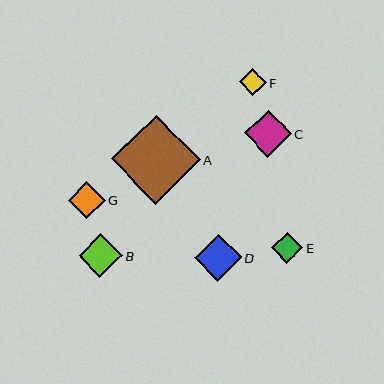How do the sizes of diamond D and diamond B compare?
Diamond D and diamond B are approximately the same size.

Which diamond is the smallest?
Diamond F is the smallest with a size of approximately 27 pixels.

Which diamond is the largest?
Diamond A is the largest with a size of approximately 89 pixels.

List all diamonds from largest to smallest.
From largest to smallest: A, D, C, B, G, E, F.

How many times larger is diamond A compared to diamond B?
Diamond A is approximately 2.0 times the size of diamond B.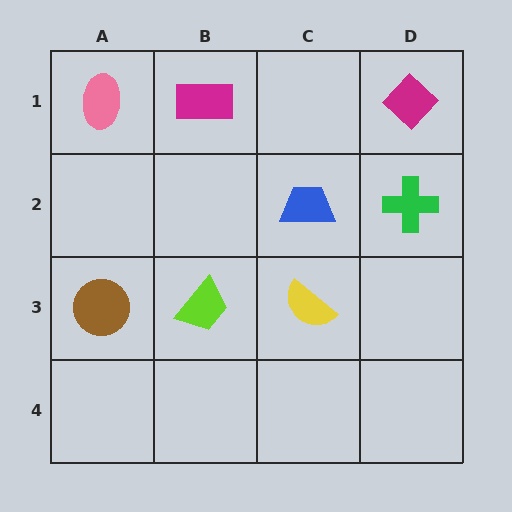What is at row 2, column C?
A blue trapezoid.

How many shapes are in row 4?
0 shapes.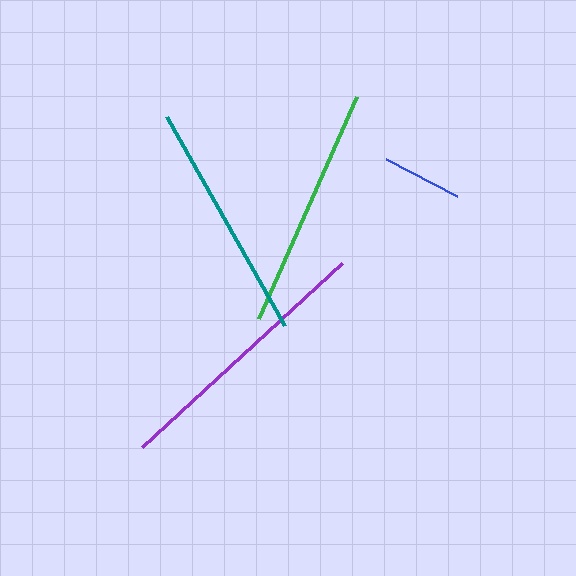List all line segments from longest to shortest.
From longest to shortest: purple, green, teal, blue.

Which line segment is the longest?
The purple line is the longest at approximately 272 pixels.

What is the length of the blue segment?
The blue segment is approximately 79 pixels long.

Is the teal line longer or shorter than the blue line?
The teal line is longer than the blue line.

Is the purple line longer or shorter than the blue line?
The purple line is longer than the blue line.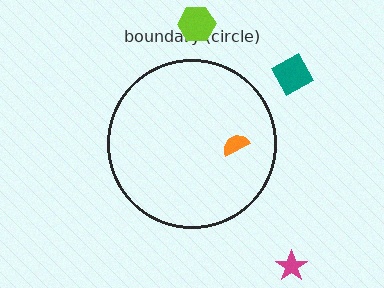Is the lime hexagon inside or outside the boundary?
Outside.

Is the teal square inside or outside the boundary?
Outside.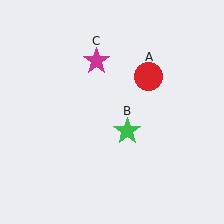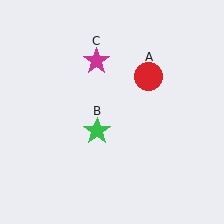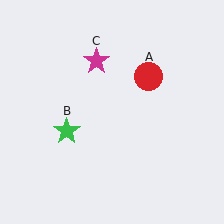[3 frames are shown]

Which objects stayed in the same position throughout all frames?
Red circle (object A) and magenta star (object C) remained stationary.